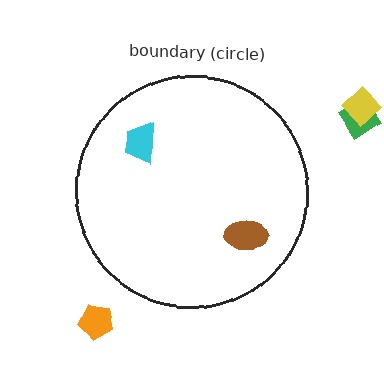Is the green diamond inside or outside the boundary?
Outside.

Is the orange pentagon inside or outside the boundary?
Outside.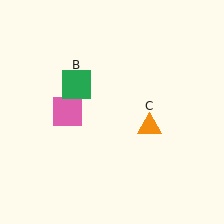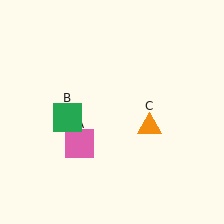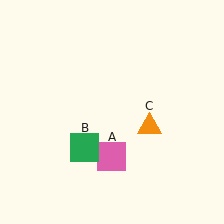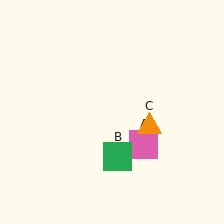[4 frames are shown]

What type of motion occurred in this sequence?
The pink square (object A), green square (object B) rotated counterclockwise around the center of the scene.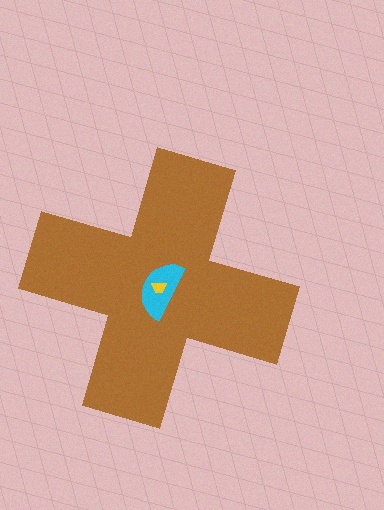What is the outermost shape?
The brown cross.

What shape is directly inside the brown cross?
The cyan semicircle.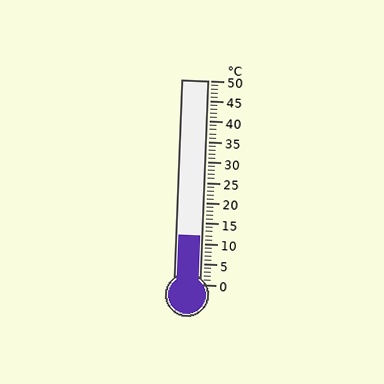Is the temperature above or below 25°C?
The temperature is below 25°C.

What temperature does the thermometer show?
The thermometer shows approximately 12°C.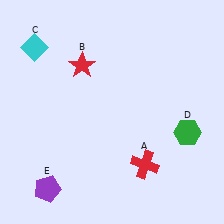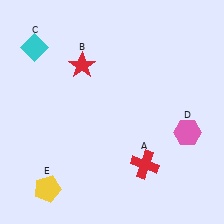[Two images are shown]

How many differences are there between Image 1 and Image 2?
There are 2 differences between the two images.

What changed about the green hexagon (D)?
In Image 1, D is green. In Image 2, it changed to pink.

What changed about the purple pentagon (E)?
In Image 1, E is purple. In Image 2, it changed to yellow.